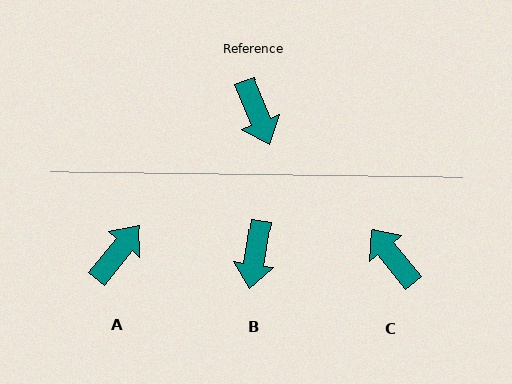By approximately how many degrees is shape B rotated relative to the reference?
Approximately 30 degrees clockwise.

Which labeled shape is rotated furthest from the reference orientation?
C, about 163 degrees away.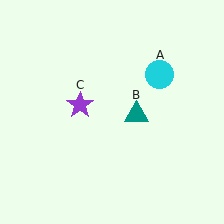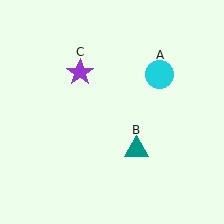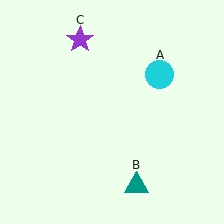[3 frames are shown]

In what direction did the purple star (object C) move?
The purple star (object C) moved up.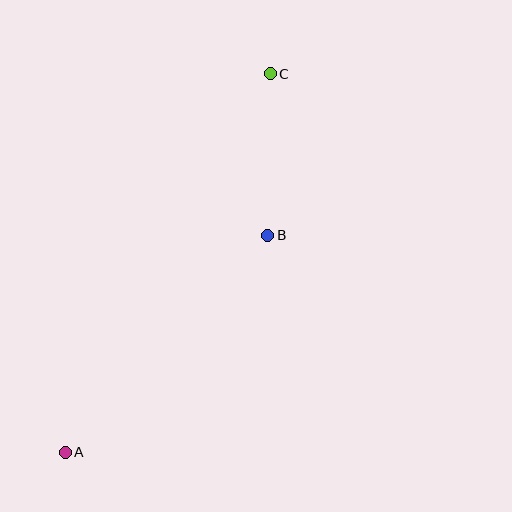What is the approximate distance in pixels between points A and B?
The distance between A and B is approximately 297 pixels.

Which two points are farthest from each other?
Points A and C are farthest from each other.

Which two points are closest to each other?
Points B and C are closest to each other.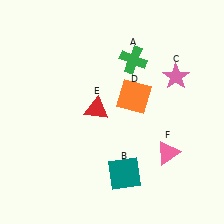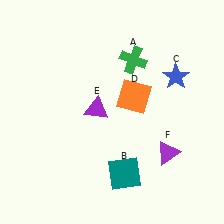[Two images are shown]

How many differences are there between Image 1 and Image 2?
There are 3 differences between the two images.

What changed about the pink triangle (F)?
In Image 1, F is pink. In Image 2, it changed to purple.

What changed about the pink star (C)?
In Image 1, C is pink. In Image 2, it changed to blue.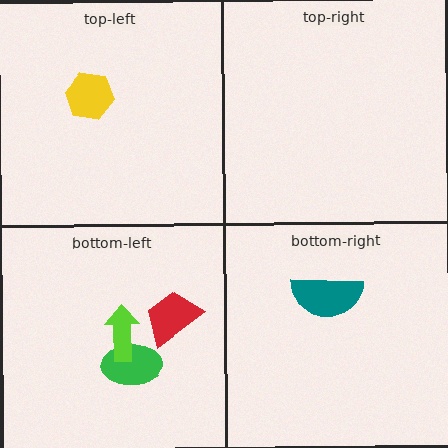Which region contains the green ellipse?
The bottom-left region.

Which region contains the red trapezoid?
The bottom-left region.